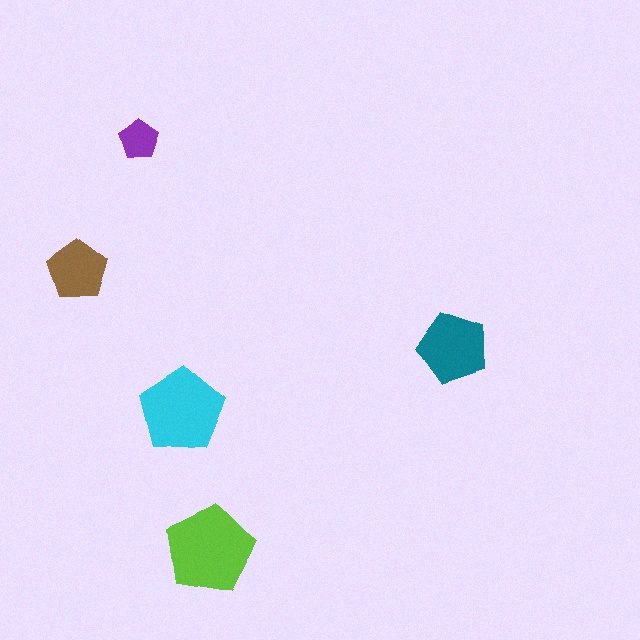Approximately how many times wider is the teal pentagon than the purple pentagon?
About 2 times wider.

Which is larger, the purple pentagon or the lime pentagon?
The lime one.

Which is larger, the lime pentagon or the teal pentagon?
The lime one.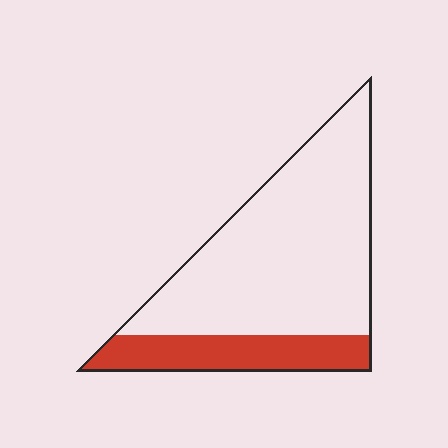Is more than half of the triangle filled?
No.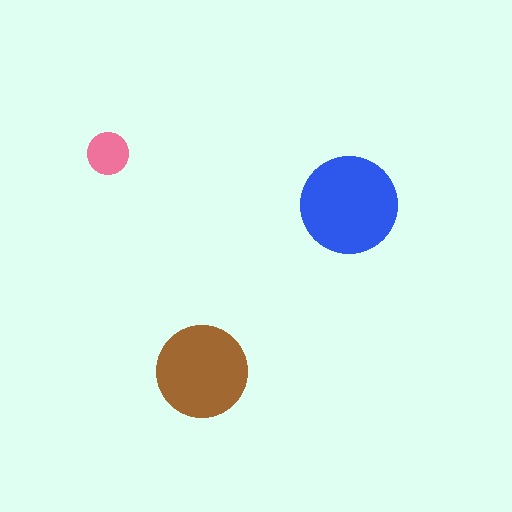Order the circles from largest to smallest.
the blue one, the brown one, the pink one.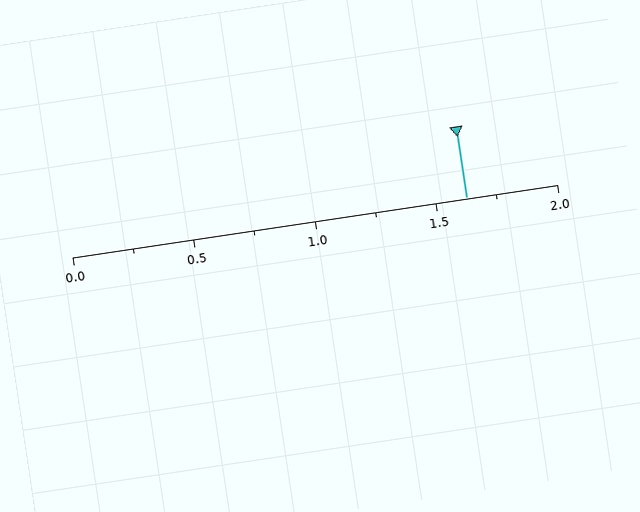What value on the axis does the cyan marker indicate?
The marker indicates approximately 1.62.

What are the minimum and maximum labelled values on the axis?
The axis runs from 0.0 to 2.0.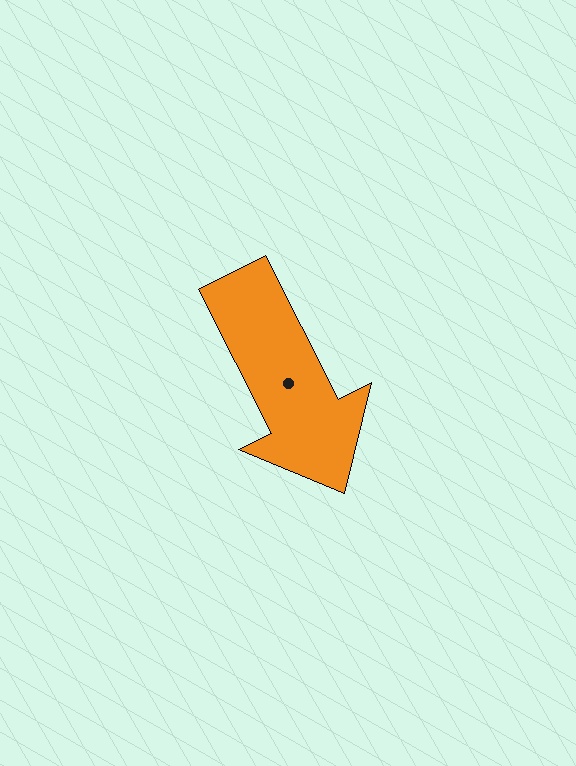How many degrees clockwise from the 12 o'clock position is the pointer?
Approximately 153 degrees.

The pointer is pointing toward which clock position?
Roughly 5 o'clock.